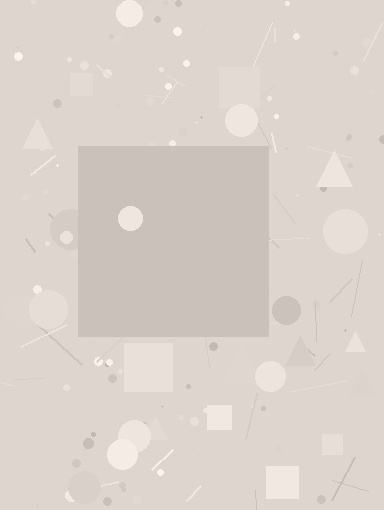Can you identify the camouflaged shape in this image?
The camouflaged shape is a square.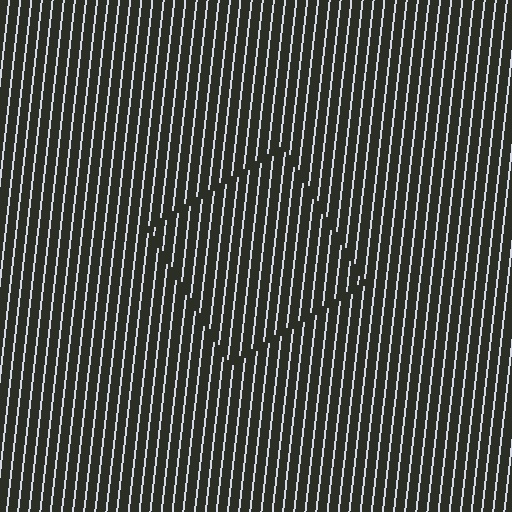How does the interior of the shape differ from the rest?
The interior of the shape contains the same grating, shifted by half a period — the contour is defined by the phase discontinuity where line-ends from the inner and outer gratings abut.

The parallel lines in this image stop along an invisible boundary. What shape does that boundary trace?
An illusory square. The interior of the shape contains the same grating, shifted by half a period — the contour is defined by the phase discontinuity where line-ends from the inner and outer gratings abut.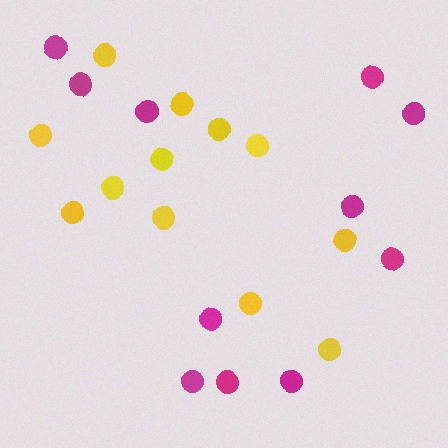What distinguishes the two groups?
There are 2 groups: one group of yellow circles (12) and one group of magenta circles (11).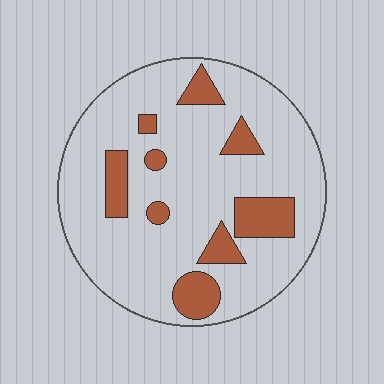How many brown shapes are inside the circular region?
9.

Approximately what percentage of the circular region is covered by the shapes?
Approximately 20%.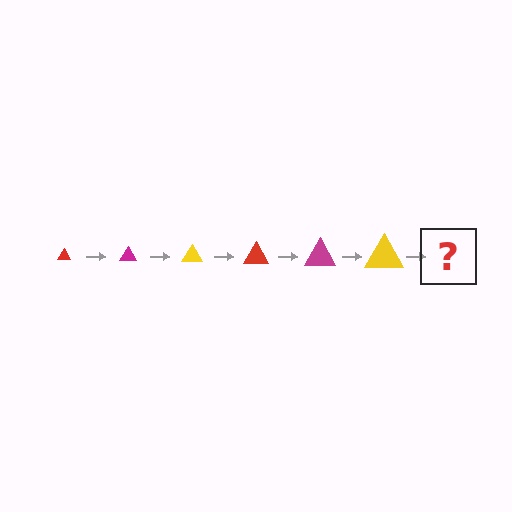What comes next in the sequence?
The next element should be a red triangle, larger than the previous one.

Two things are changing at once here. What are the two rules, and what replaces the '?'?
The two rules are that the triangle grows larger each step and the color cycles through red, magenta, and yellow. The '?' should be a red triangle, larger than the previous one.